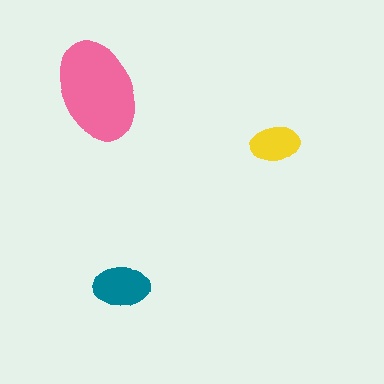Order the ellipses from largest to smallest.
the pink one, the teal one, the yellow one.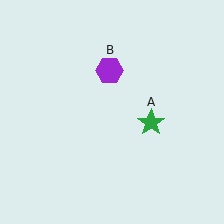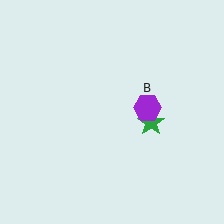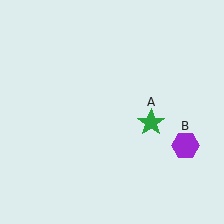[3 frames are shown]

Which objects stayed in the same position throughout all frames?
Green star (object A) remained stationary.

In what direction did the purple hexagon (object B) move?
The purple hexagon (object B) moved down and to the right.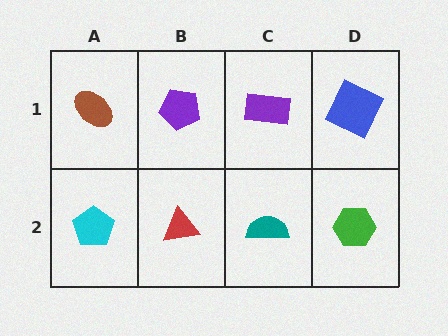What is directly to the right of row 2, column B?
A teal semicircle.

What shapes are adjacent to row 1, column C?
A teal semicircle (row 2, column C), a purple pentagon (row 1, column B), a blue square (row 1, column D).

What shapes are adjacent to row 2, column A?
A brown ellipse (row 1, column A), a red triangle (row 2, column B).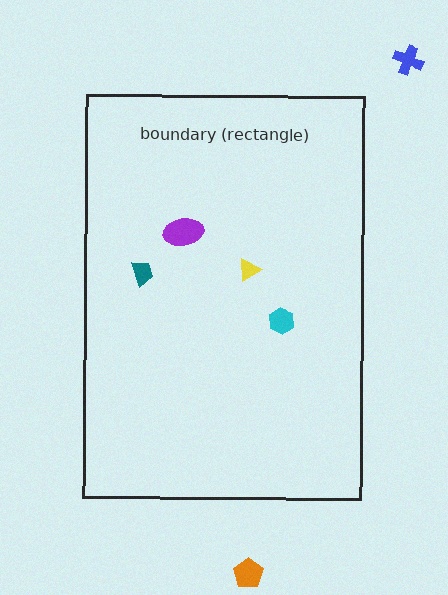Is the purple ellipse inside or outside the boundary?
Inside.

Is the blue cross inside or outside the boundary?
Outside.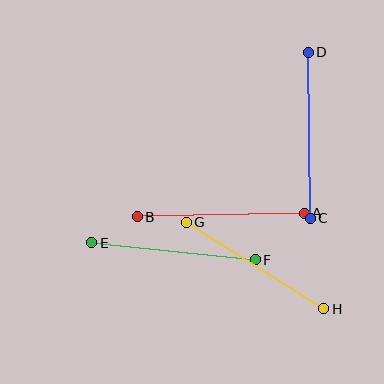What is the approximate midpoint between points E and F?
The midpoint is at approximately (173, 251) pixels.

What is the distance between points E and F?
The distance is approximately 164 pixels.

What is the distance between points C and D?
The distance is approximately 166 pixels.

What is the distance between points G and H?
The distance is approximately 162 pixels.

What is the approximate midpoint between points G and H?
The midpoint is at approximately (255, 266) pixels.